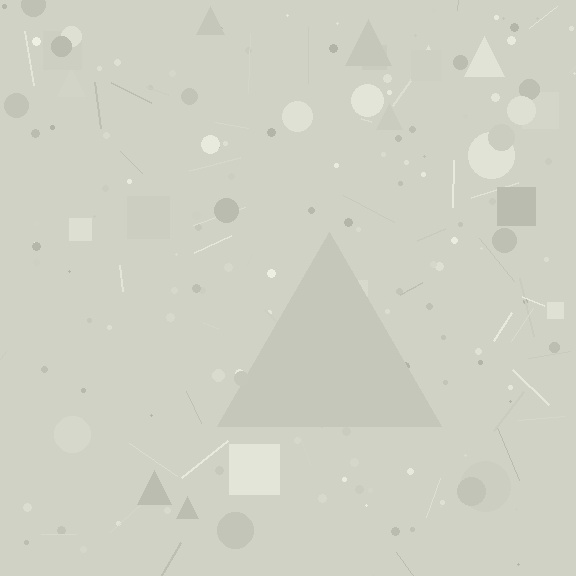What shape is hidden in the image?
A triangle is hidden in the image.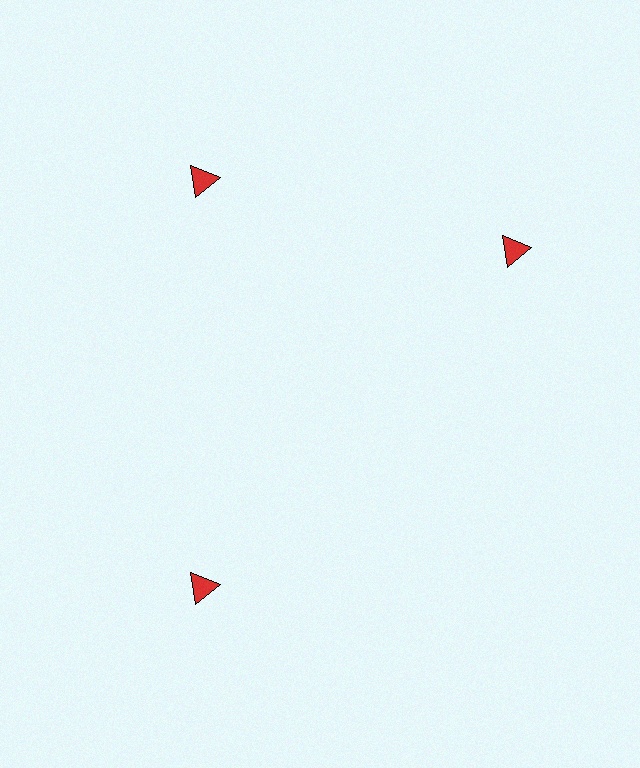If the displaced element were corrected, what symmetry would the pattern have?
It would have 3-fold rotational symmetry — the pattern would map onto itself every 120 degrees.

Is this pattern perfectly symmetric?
No. The 3 red triangles are arranged in a ring, but one element near the 3 o'clock position is rotated out of alignment along the ring, breaking the 3-fold rotational symmetry.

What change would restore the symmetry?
The symmetry would be restored by rotating it back into even spacing with its neighbors so that all 3 triangles sit at equal angles and equal distance from the center.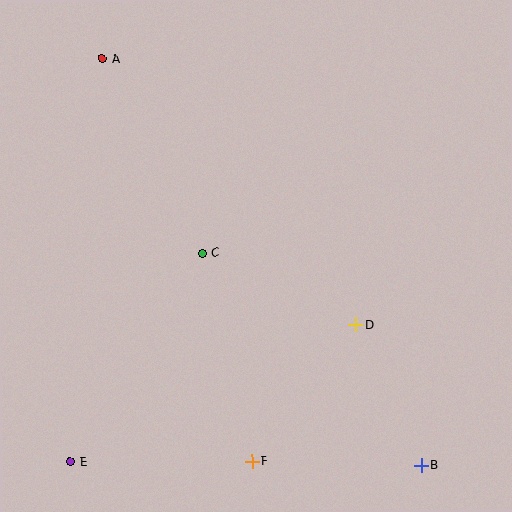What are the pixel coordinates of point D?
Point D is at (356, 324).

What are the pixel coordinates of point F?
Point F is at (252, 462).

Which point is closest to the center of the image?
Point C at (202, 253) is closest to the center.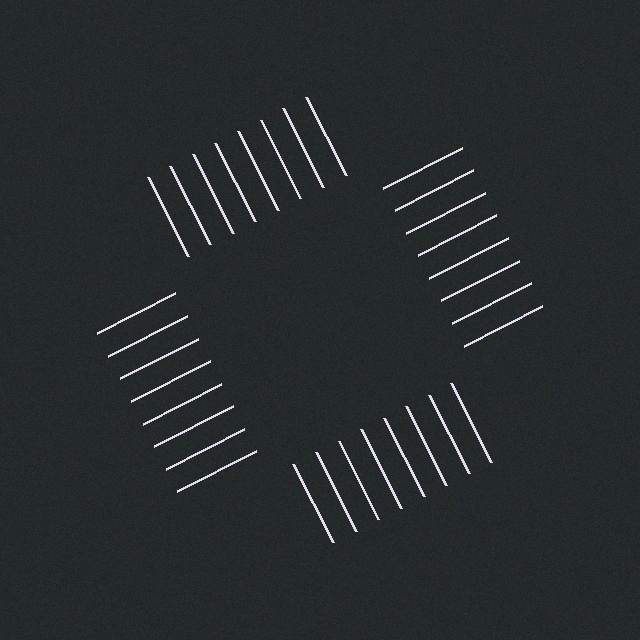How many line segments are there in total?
32 — 8 along each of the 4 edges.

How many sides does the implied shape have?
4 sides — the line-ends trace a square.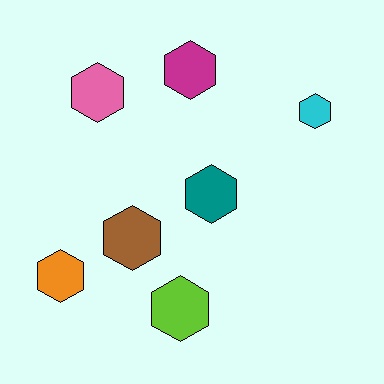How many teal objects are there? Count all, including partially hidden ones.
There is 1 teal object.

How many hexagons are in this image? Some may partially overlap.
There are 7 hexagons.